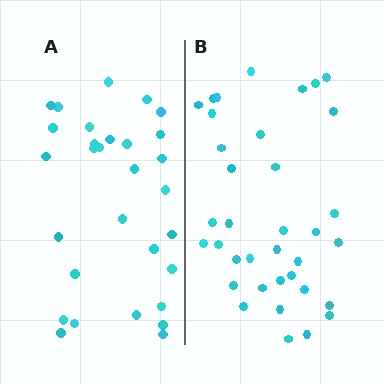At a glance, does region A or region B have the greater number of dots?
Region B (the right region) has more dots.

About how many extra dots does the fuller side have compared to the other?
Region B has about 6 more dots than region A.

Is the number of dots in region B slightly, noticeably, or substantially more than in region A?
Region B has only slightly more — the two regions are fairly close. The ratio is roughly 1.2 to 1.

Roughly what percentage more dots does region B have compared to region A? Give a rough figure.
About 20% more.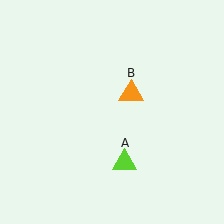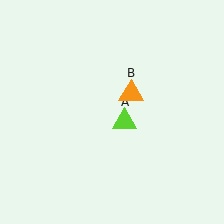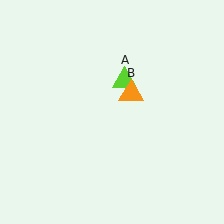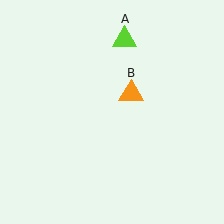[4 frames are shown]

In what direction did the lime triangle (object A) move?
The lime triangle (object A) moved up.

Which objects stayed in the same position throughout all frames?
Orange triangle (object B) remained stationary.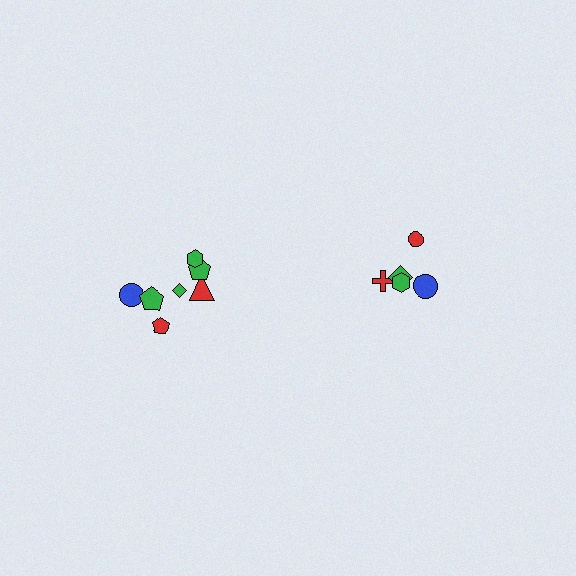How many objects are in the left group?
There are 7 objects.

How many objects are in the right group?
There are 5 objects.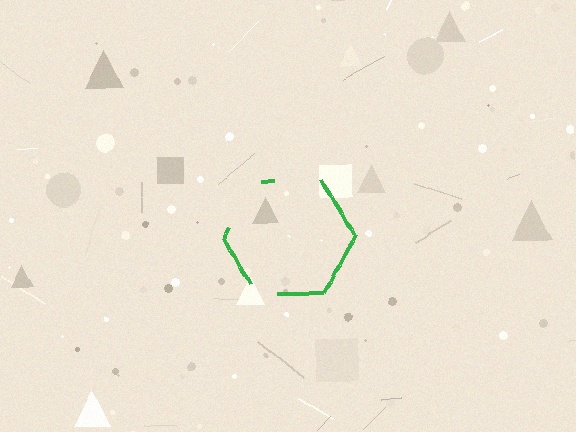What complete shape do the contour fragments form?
The contour fragments form a hexagon.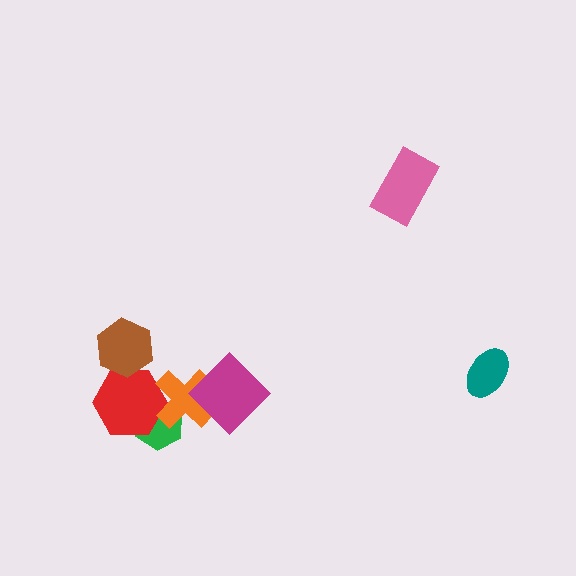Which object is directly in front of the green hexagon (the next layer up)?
The red hexagon is directly in front of the green hexagon.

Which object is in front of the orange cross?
The magenta diamond is in front of the orange cross.